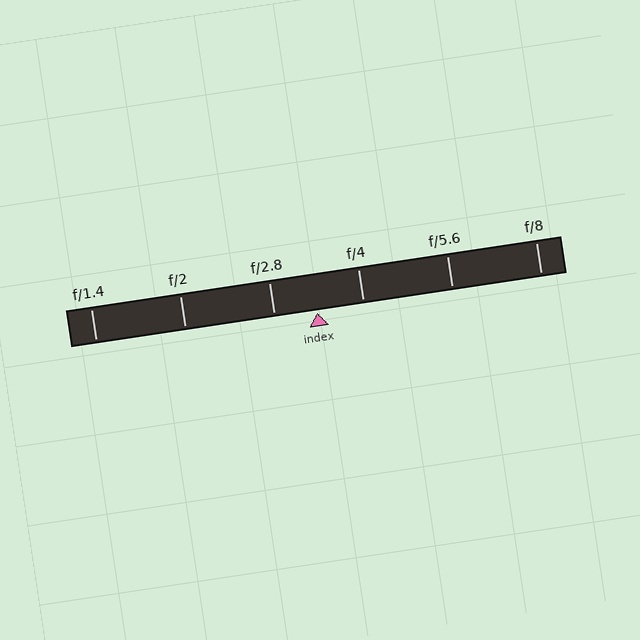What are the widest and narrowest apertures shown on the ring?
The widest aperture shown is f/1.4 and the narrowest is f/8.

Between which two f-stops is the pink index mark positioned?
The index mark is between f/2.8 and f/4.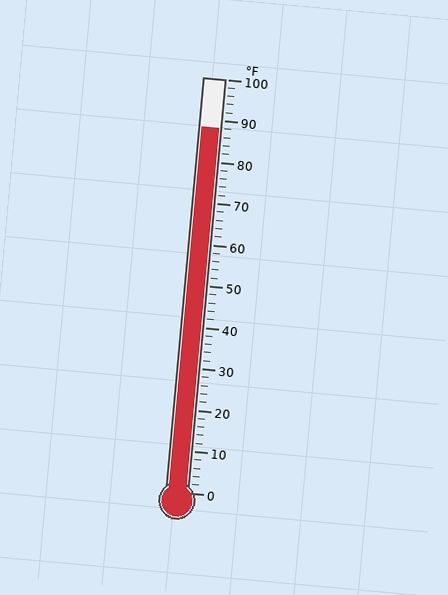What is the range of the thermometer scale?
The thermometer scale ranges from 0°F to 100°F.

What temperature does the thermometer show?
The thermometer shows approximately 88°F.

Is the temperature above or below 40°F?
The temperature is above 40°F.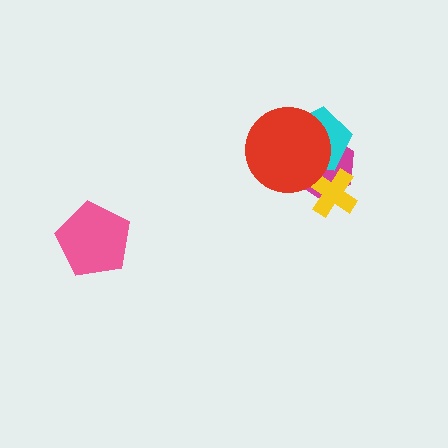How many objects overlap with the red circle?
2 objects overlap with the red circle.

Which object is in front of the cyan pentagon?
The red circle is in front of the cyan pentagon.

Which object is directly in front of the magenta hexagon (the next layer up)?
The cyan pentagon is directly in front of the magenta hexagon.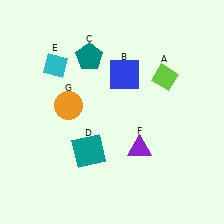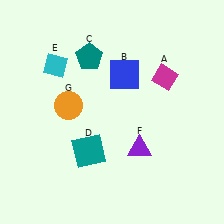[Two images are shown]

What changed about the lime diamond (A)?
In Image 1, A is lime. In Image 2, it changed to magenta.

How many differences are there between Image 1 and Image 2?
There is 1 difference between the two images.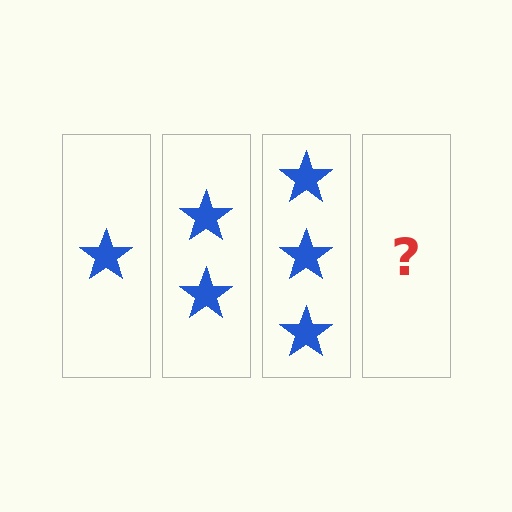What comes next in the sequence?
The next element should be 4 stars.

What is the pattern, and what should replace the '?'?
The pattern is that each step adds one more star. The '?' should be 4 stars.